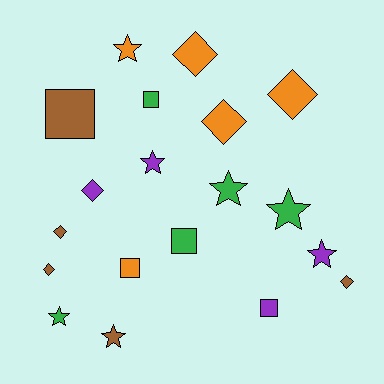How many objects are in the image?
There are 19 objects.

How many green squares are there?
There are 2 green squares.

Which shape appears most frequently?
Star, with 7 objects.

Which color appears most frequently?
Brown, with 5 objects.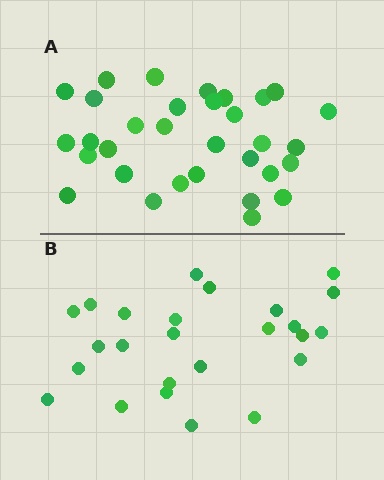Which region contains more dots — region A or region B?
Region A (the top region) has more dots.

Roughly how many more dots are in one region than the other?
Region A has roughly 8 or so more dots than region B.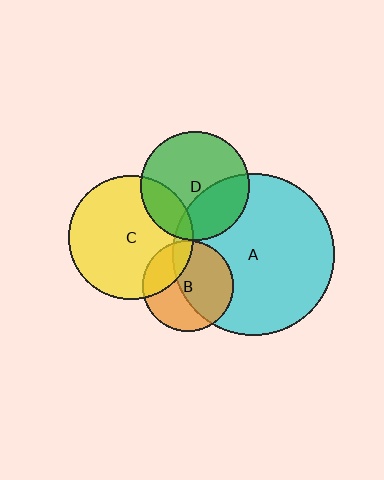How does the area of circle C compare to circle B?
Approximately 1.9 times.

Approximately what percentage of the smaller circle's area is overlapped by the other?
Approximately 55%.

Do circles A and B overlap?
Yes.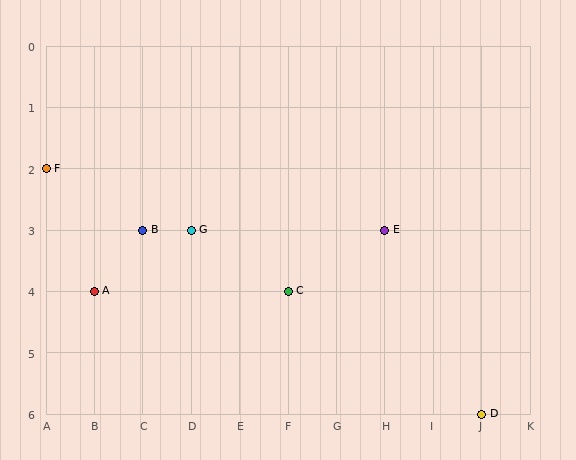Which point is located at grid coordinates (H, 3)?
Point E is at (H, 3).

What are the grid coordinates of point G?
Point G is at grid coordinates (D, 3).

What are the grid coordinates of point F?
Point F is at grid coordinates (A, 2).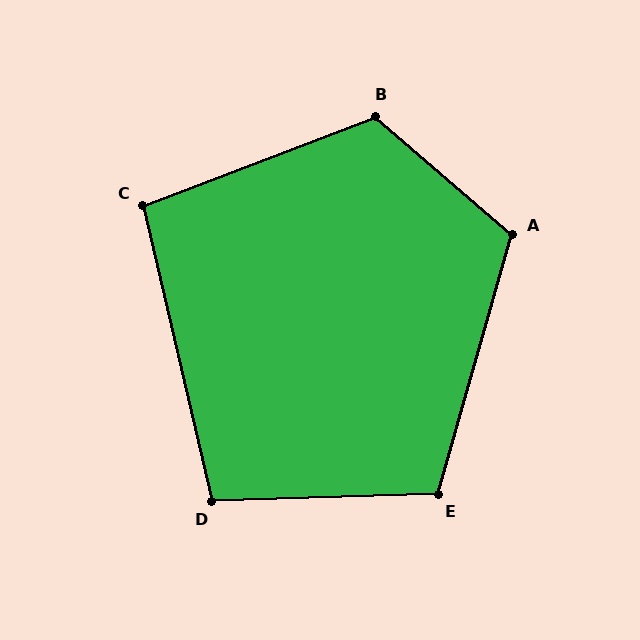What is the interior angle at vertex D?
Approximately 101 degrees (obtuse).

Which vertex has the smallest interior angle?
C, at approximately 98 degrees.